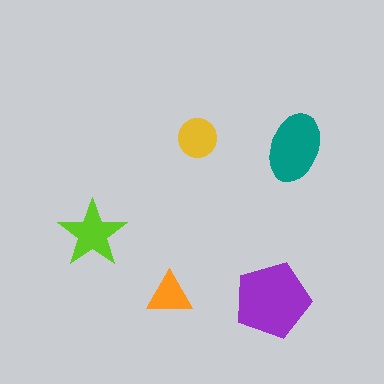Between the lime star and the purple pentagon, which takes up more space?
The purple pentagon.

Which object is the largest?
The purple pentagon.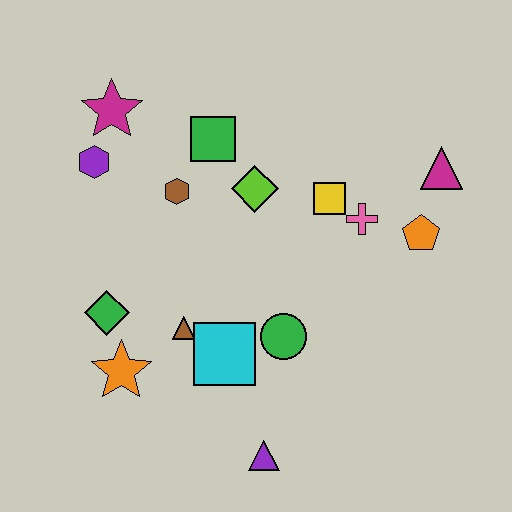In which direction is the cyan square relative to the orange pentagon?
The cyan square is to the left of the orange pentagon.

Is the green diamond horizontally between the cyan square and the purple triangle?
No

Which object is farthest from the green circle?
The magenta star is farthest from the green circle.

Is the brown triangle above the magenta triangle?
No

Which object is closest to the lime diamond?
The green square is closest to the lime diamond.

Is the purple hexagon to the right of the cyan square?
No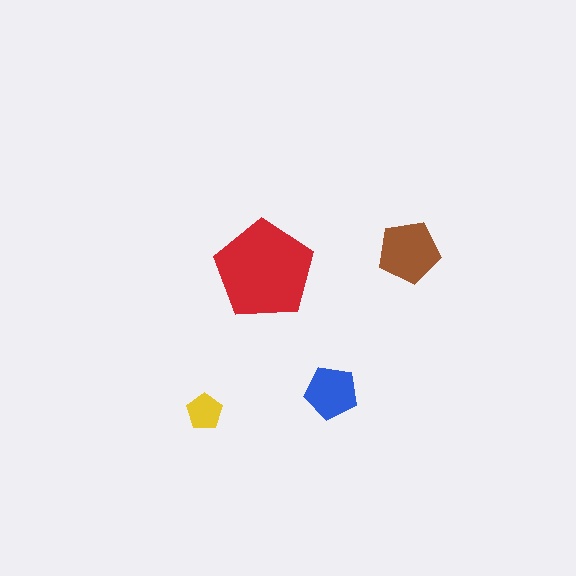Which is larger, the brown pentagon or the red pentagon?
The red one.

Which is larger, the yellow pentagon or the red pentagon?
The red one.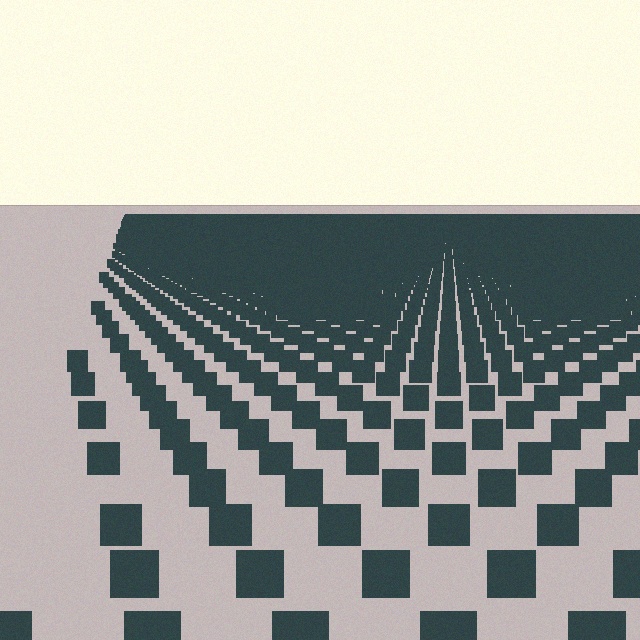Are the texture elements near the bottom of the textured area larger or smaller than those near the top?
Larger. Near the bottom, elements are closer to the viewer and appear at a bigger on-screen size.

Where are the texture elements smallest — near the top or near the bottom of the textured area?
Near the top.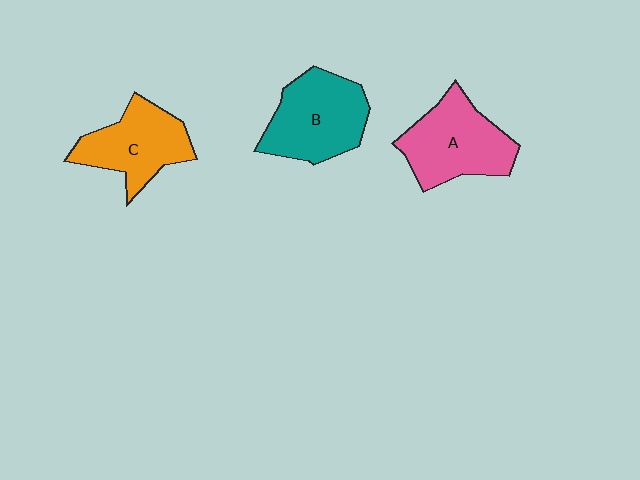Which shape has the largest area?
Shape A (pink).